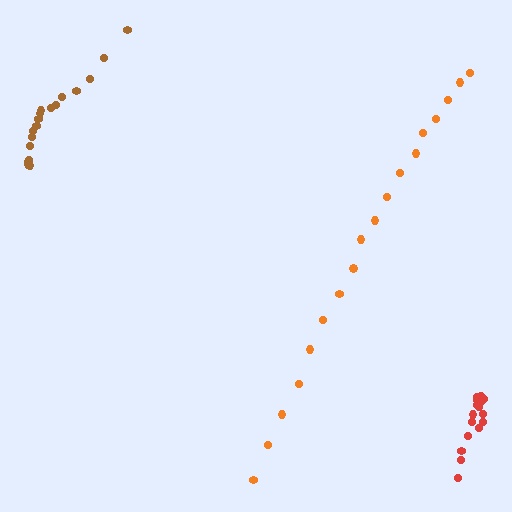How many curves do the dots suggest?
There are 3 distinct paths.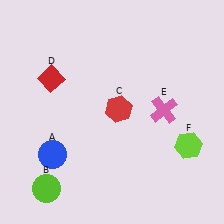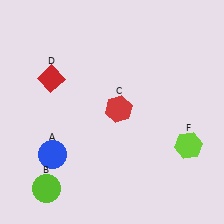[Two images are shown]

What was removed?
The pink cross (E) was removed in Image 2.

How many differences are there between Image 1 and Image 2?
There is 1 difference between the two images.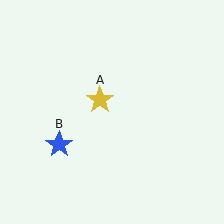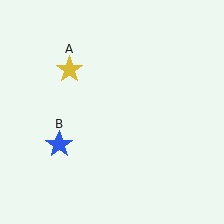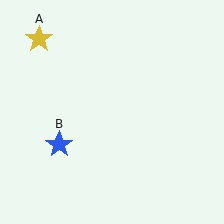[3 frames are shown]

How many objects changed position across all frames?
1 object changed position: yellow star (object A).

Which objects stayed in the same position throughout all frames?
Blue star (object B) remained stationary.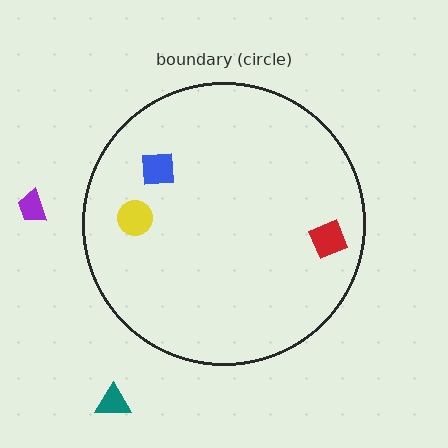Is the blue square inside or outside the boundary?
Inside.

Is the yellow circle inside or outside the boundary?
Inside.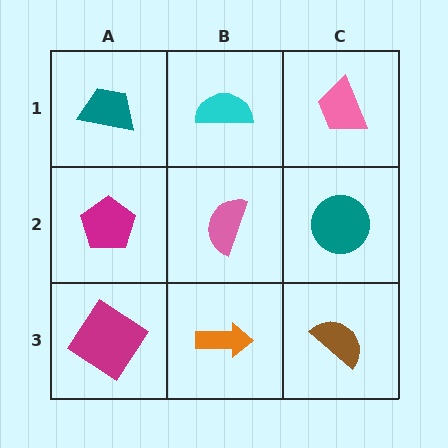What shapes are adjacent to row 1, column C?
A teal circle (row 2, column C), a cyan semicircle (row 1, column B).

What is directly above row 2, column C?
A pink trapezoid.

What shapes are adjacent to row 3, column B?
A pink semicircle (row 2, column B), a magenta diamond (row 3, column A), a brown semicircle (row 3, column C).